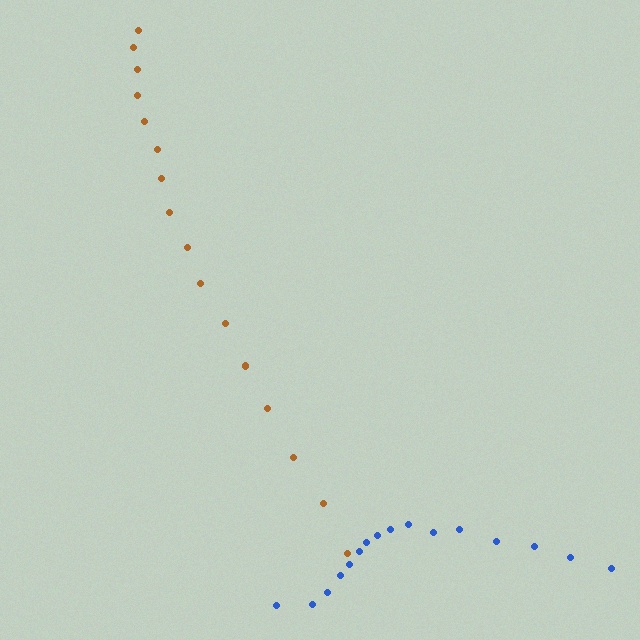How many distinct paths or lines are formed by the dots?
There are 2 distinct paths.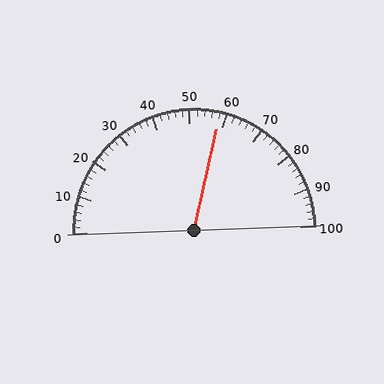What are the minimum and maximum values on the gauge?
The gauge ranges from 0 to 100.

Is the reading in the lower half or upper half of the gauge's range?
The reading is in the upper half of the range (0 to 100).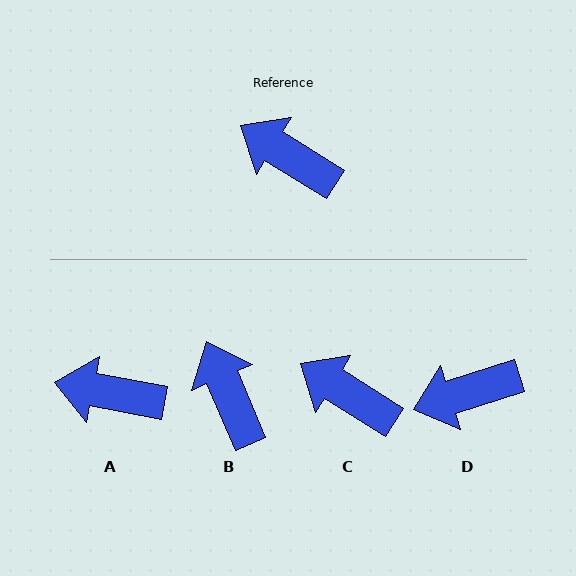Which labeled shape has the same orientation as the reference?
C.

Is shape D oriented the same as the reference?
No, it is off by about 49 degrees.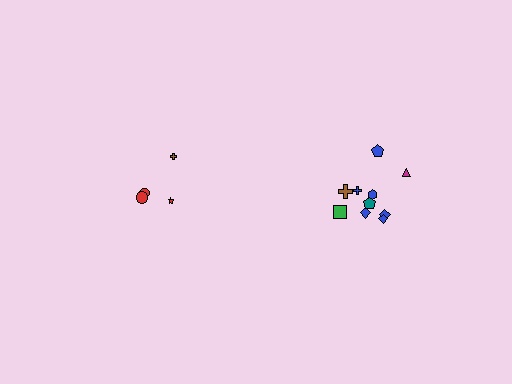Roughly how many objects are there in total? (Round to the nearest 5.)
Roughly 15 objects in total.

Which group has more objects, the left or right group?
The right group.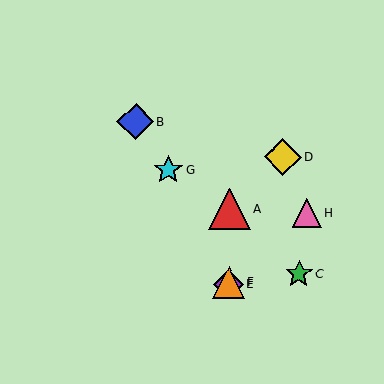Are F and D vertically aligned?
No, F is at x≈229 and D is at x≈283.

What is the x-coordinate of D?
Object D is at x≈283.